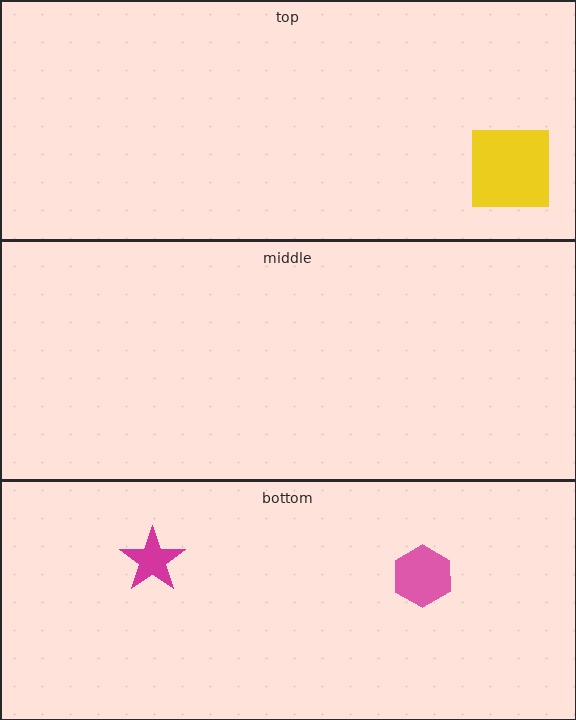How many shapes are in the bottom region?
2.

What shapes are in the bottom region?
The pink hexagon, the magenta star.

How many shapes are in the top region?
1.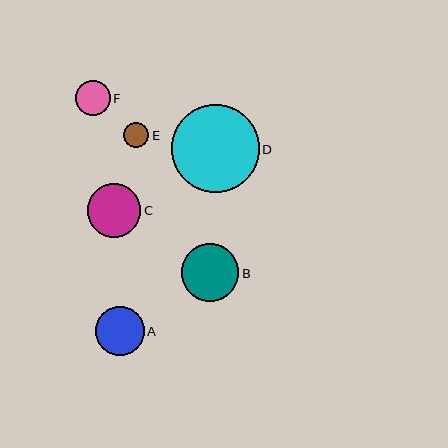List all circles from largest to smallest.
From largest to smallest: D, B, C, A, F, E.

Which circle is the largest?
Circle D is the largest with a size of approximately 88 pixels.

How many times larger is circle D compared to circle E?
Circle D is approximately 3.5 times the size of circle E.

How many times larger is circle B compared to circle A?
Circle B is approximately 1.2 times the size of circle A.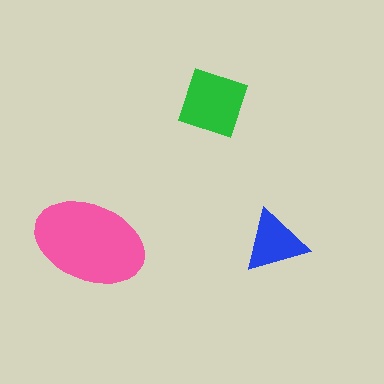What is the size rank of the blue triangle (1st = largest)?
3rd.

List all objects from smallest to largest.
The blue triangle, the green diamond, the pink ellipse.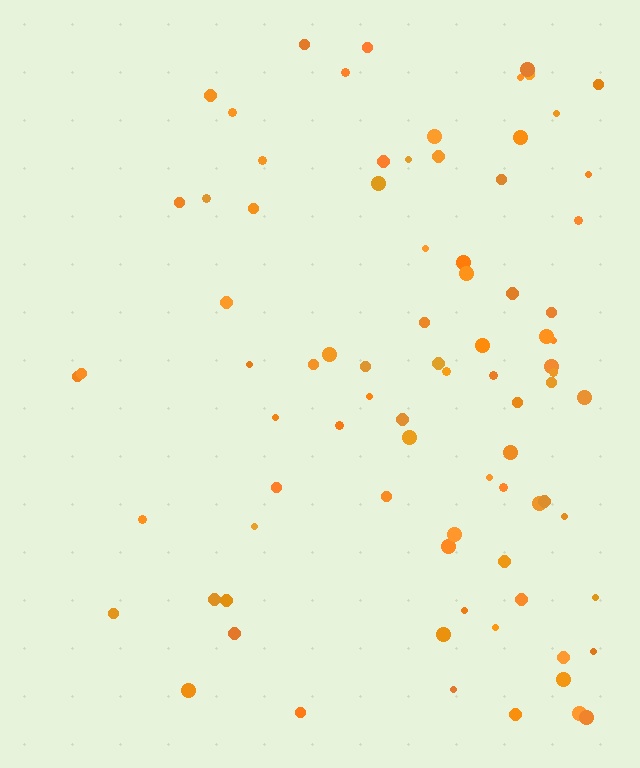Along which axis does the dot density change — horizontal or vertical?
Horizontal.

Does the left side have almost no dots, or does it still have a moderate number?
Still a moderate number, just noticeably fewer than the right.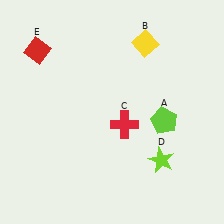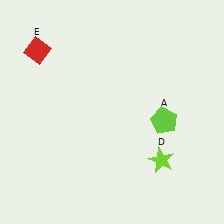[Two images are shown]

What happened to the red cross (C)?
The red cross (C) was removed in Image 2. It was in the bottom-right area of Image 1.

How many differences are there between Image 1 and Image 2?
There are 2 differences between the two images.